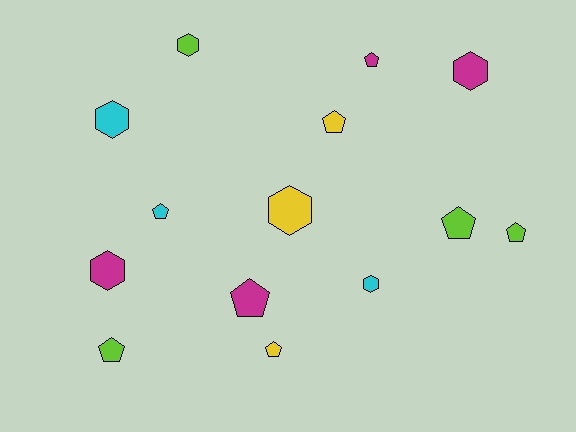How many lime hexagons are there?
There is 1 lime hexagon.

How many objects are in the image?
There are 14 objects.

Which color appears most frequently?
Lime, with 4 objects.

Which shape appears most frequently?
Pentagon, with 8 objects.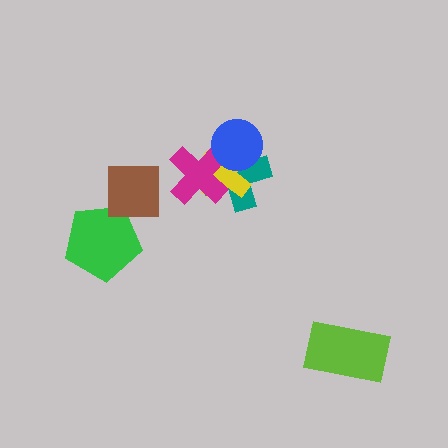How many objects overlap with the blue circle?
3 objects overlap with the blue circle.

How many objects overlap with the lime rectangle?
0 objects overlap with the lime rectangle.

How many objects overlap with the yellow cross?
3 objects overlap with the yellow cross.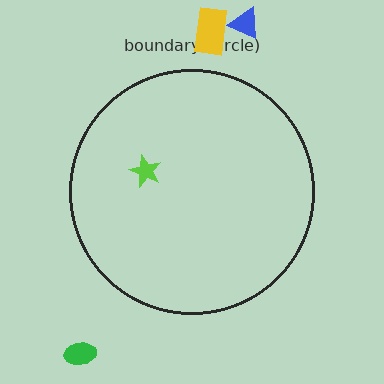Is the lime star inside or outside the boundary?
Inside.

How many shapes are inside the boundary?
1 inside, 3 outside.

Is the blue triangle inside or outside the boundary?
Outside.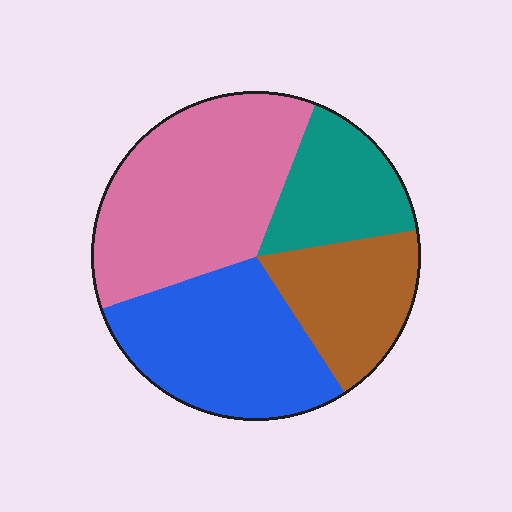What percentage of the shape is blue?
Blue takes up between a quarter and a half of the shape.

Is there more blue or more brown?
Blue.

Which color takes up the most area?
Pink, at roughly 35%.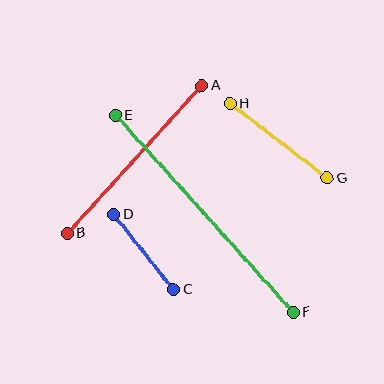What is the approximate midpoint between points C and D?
The midpoint is at approximately (144, 252) pixels.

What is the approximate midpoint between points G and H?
The midpoint is at approximately (279, 141) pixels.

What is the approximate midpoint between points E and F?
The midpoint is at approximately (204, 214) pixels.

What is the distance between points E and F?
The distance is approximately 266 pixels.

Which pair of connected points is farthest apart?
Points E and F are farthest apart.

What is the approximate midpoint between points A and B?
The midpoint is at approximately (134, 159) pixels.